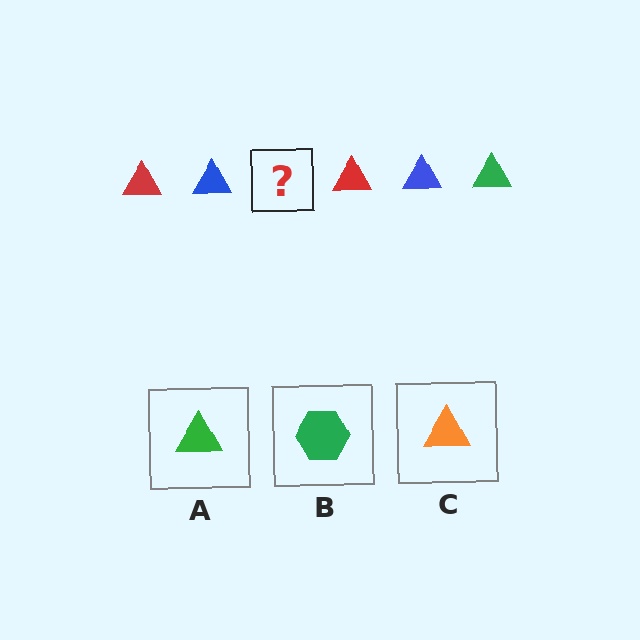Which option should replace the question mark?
Option A.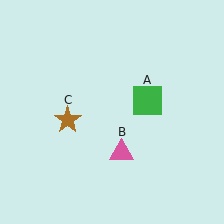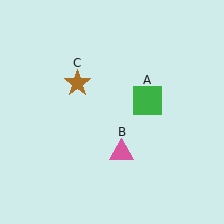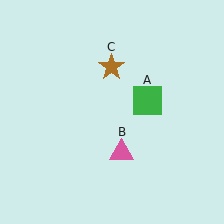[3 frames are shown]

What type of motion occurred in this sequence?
The brown star (object C) rotated clockwise around the center of the scene.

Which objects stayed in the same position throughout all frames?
Green square (object A) and pink triangle (object B) remained stationary.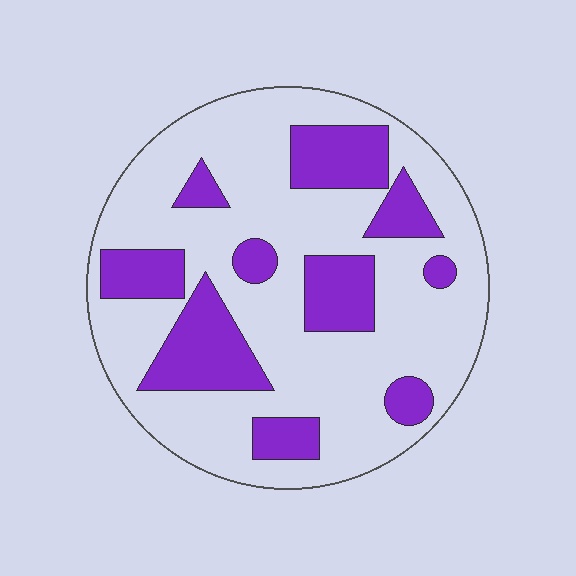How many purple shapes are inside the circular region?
10.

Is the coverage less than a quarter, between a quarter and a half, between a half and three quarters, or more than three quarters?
Between a quarter and a half.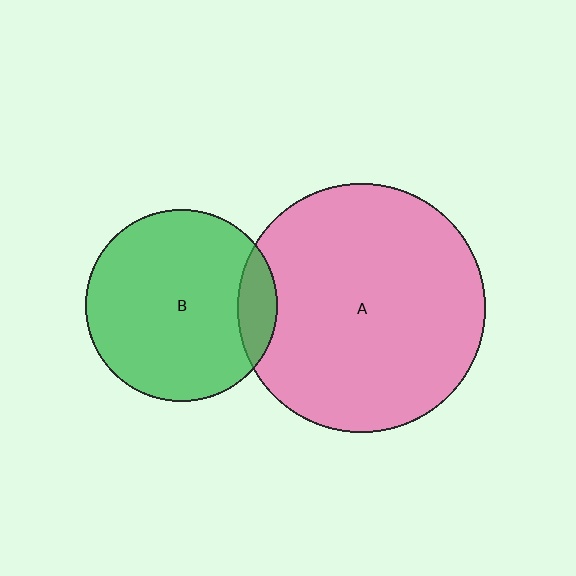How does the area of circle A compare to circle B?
Approximately 1.7 times.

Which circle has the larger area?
Circle A (pink).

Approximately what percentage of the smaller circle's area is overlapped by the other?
Approximately 10%.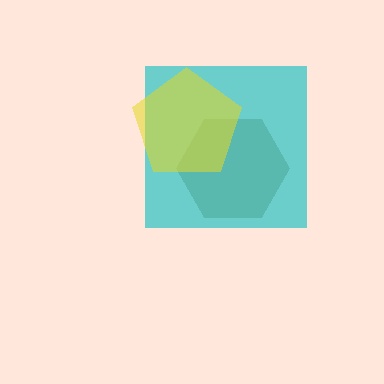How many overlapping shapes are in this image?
There are 3 overlapping shapes in the image.